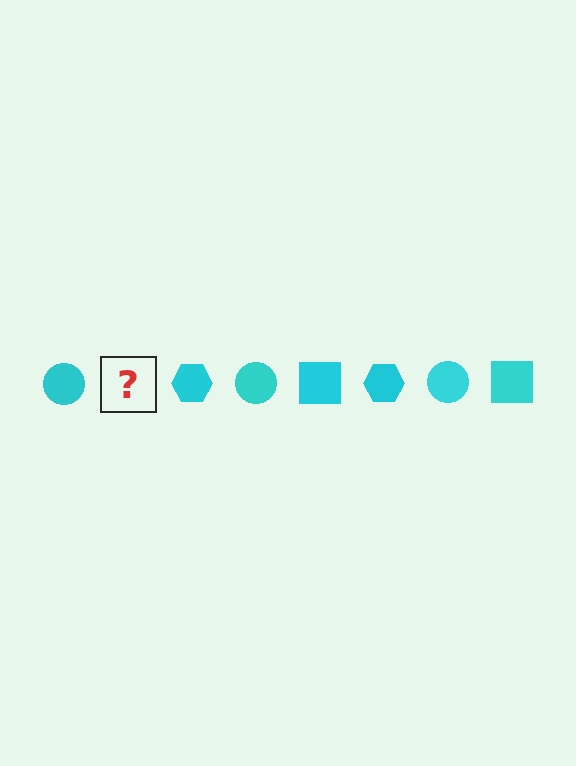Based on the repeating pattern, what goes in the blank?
The blank should be a cyan square.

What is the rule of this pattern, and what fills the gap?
The rule is that the pattern cycles through circle, square, hexagon shapes in cyan. The gap should be filled with a cyan square.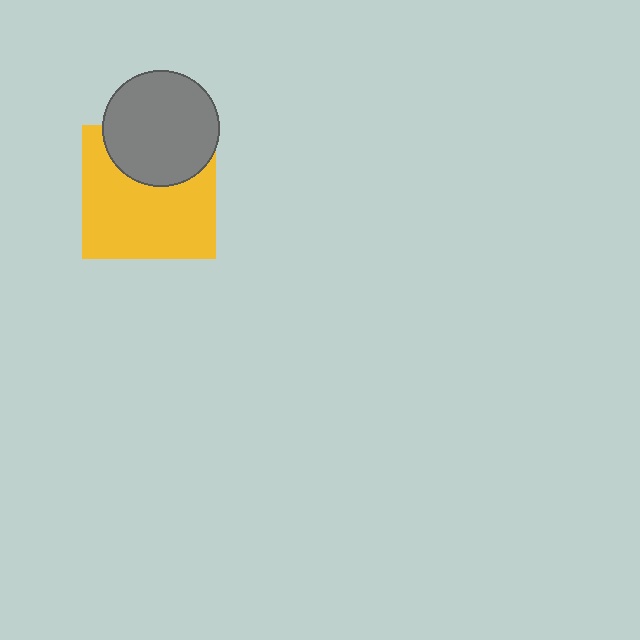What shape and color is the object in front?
The object in front is a gray circle.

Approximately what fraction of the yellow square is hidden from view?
Roughly 32% of the yellow square is hidden behind the gray circle.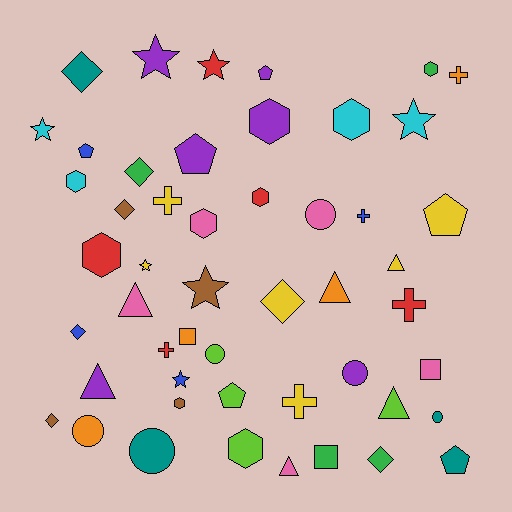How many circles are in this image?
There are 6 circles.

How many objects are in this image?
There are 50 objects.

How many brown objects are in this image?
There are 4 brown objects.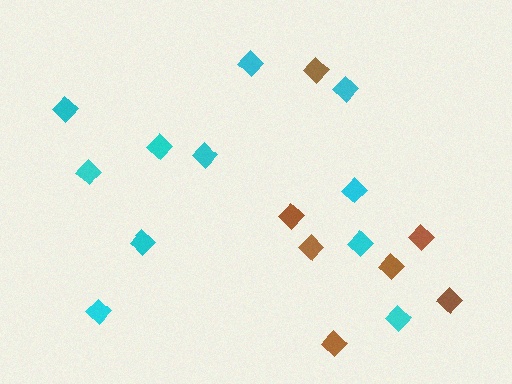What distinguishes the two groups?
There are 2 groups: one group of brown diamonds (7) and one group of cyan diamonds (11).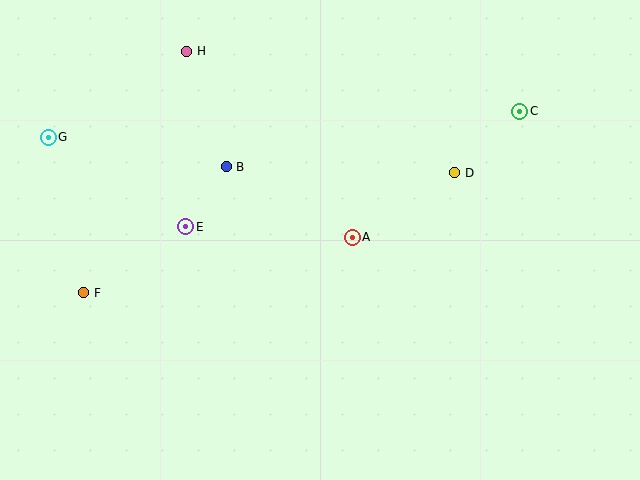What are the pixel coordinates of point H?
Point H is at (187, 51).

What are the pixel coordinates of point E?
Point E is at (186, 227).